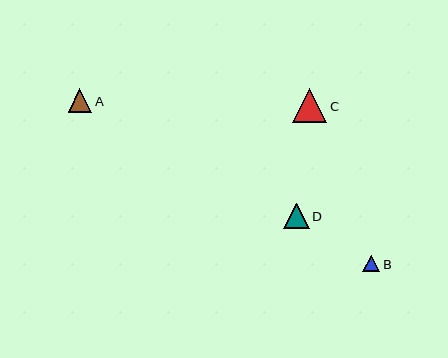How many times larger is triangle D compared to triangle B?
Triangle D is approximately 1.5 times the size of triangle B.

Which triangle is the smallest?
Triangle B is the smallest with a size of approximately 17 pixels.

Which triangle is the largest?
Triangle C is the largest with a size of approximately 34 pixels.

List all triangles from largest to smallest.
From largest to smallest: C, D, A, B.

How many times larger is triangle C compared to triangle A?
Triangle C is approximately 1.5 times the size of triangle A.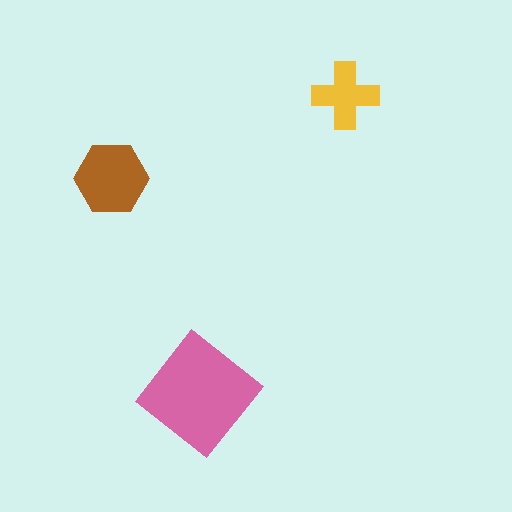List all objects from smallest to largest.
The yellow cross, the brown hexagon, the pink diamond.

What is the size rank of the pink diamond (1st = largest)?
1st.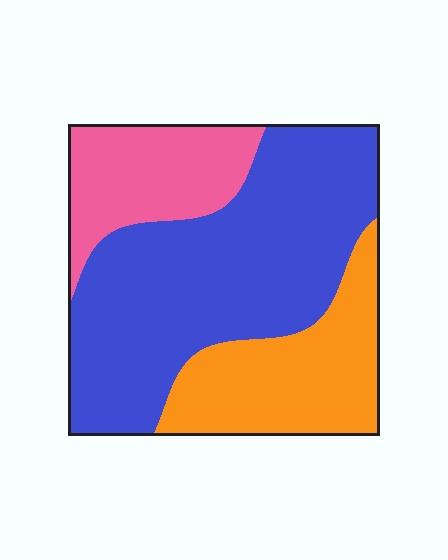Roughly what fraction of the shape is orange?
Orange covers 25% of the shape.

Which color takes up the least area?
Pink, at roughly 20%.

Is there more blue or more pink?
Blue.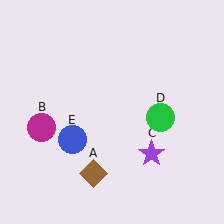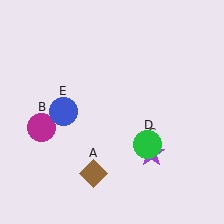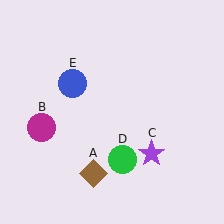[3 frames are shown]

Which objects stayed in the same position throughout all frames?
Brown diamond (object A) and magenta circle (object B) and purple star (object C) remained stationary.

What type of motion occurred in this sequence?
The green circle (object D), blue circle (object E) rotated clockwise around the center of the scene.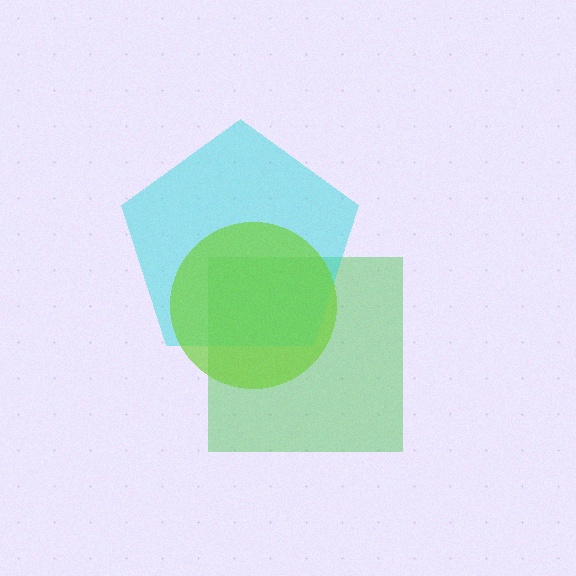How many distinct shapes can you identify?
There are 3 distinct shapes: a green square, a cyan pentagon, a lime circle.